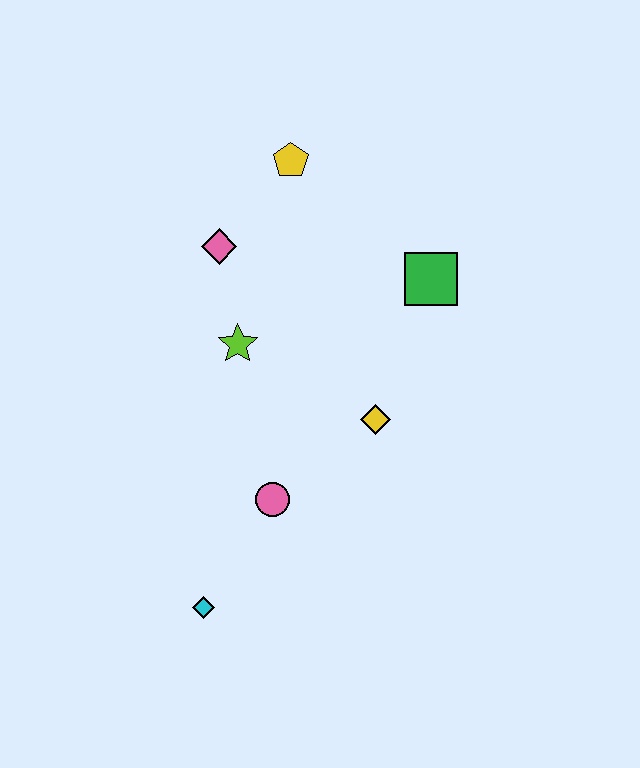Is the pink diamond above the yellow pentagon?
No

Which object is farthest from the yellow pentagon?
The cyan diamond is farthest from the yellow pentagon.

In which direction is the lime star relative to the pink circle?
The lime star is above the pink circle.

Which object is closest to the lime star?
The pink diamond is closest to the lime star.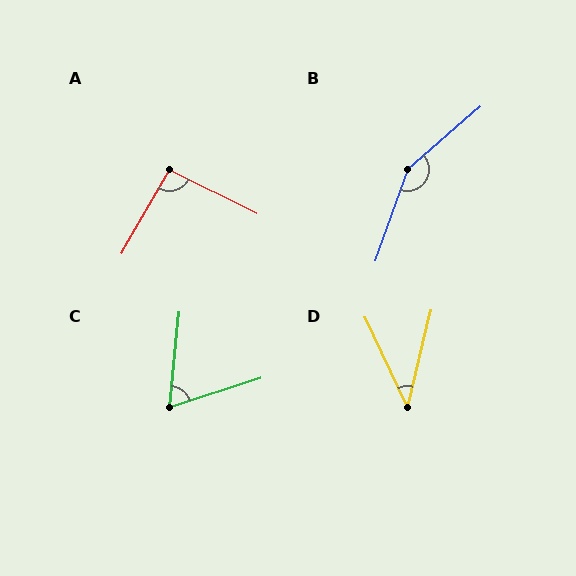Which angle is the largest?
B, at approximately 151 degrees.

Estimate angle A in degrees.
Approximately 94 degrees.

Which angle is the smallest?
D, at approximately 39 degrees.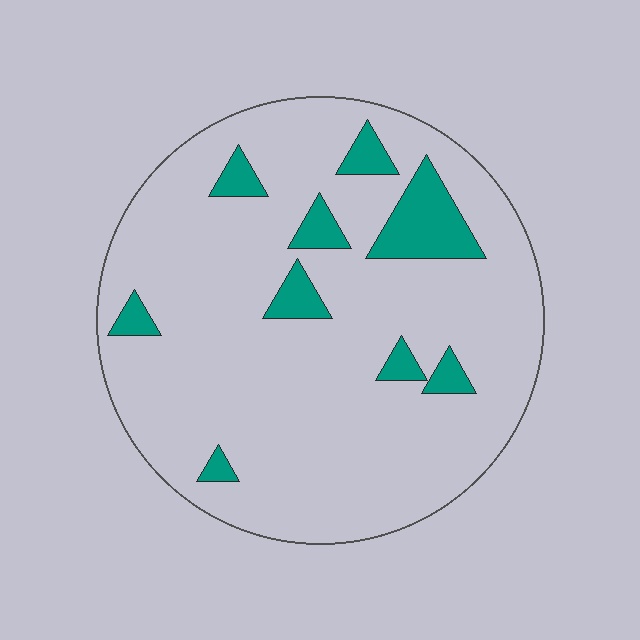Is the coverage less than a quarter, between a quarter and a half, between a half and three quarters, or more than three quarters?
Less than a quarter.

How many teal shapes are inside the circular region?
9.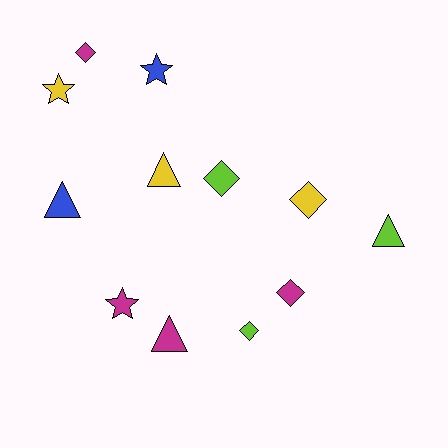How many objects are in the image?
There are 12 objects.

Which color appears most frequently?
Magenta, with 4 objects.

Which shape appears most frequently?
Diamond, with 5 objects.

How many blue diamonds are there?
There are no blue diamonds.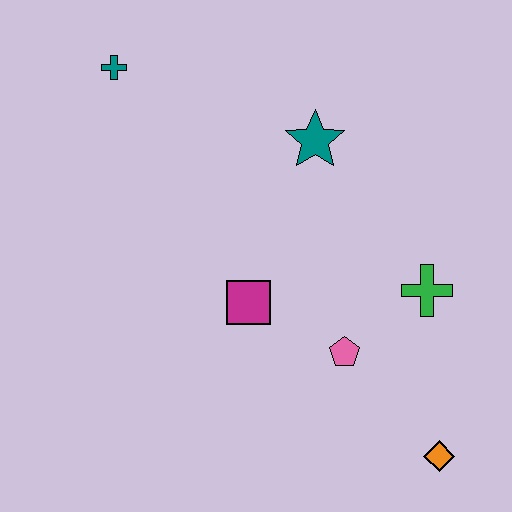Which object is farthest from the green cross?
The teal cross is farthest from the green cross.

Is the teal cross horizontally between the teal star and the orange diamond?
No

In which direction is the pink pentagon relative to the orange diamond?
The pink pentagon is above the orange diamond.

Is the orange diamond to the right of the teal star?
Yes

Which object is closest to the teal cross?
The teal star is closest to the teal cross.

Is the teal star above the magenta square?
Yes